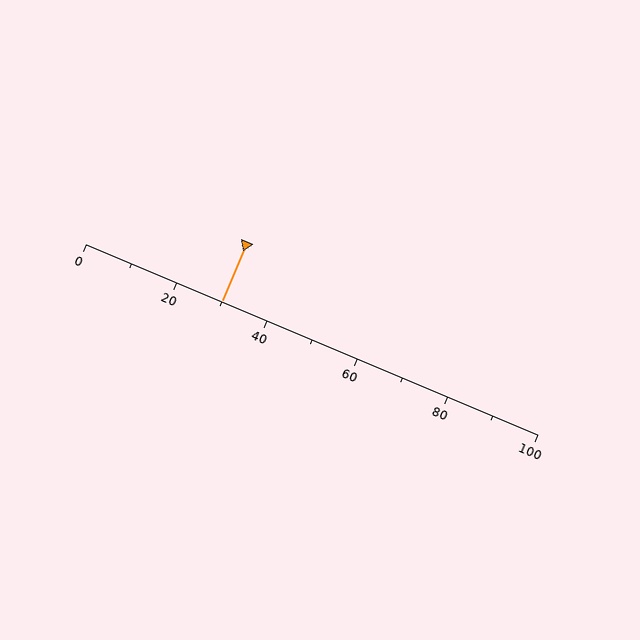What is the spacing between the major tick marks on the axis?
The major ticks are spaced 20 apart.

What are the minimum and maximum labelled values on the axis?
The axis runs from 0 to 100.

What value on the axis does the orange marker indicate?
The marker indicates approximately 30.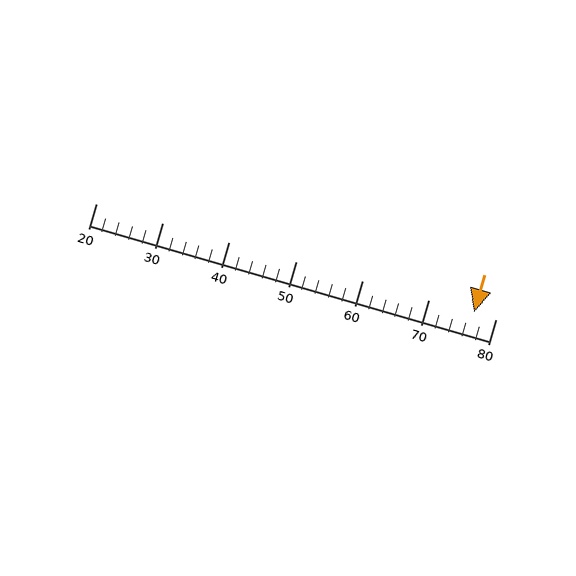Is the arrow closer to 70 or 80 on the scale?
The arrow is closer to 80.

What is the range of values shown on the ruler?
The ruler shows values from 20 to 80.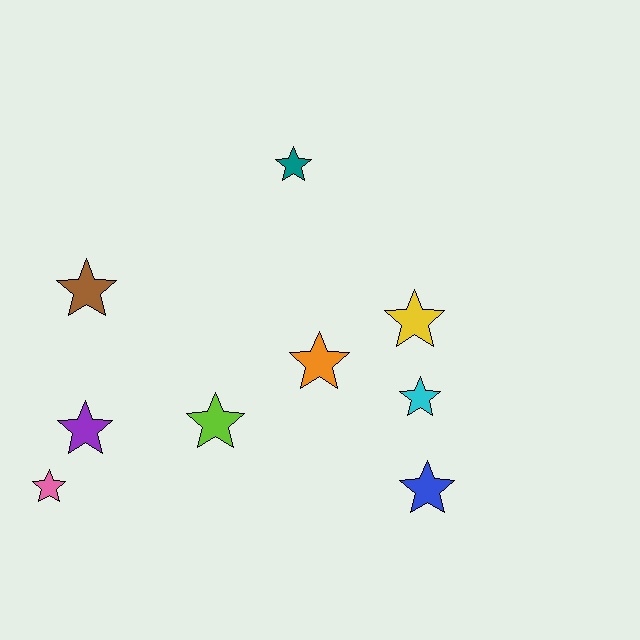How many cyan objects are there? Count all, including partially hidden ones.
There is 1 cyan object.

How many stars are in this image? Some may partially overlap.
There are 9 stars.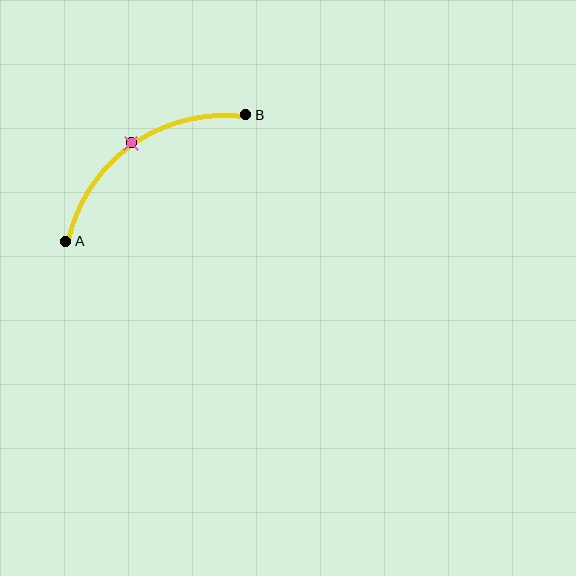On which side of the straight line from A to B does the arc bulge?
The arc bulges above and to the left of the straight line connecting A and B.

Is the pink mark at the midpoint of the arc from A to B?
Yes. The pink mark lies on the arc at equal arc-length from both A and B — it is the arc midpoint.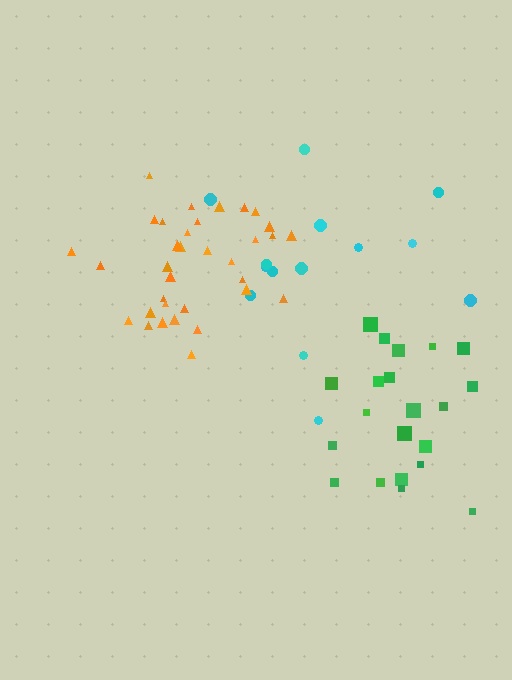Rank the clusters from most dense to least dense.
orange, green, cyan.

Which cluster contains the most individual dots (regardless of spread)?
Orange (34).